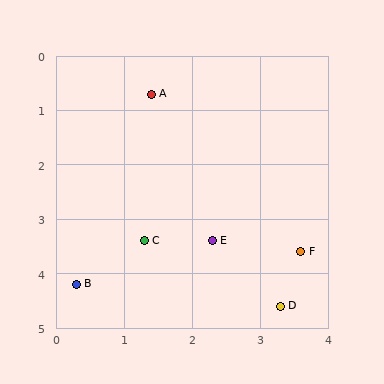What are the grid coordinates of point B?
Point B is at approximately (0.3, 4.2).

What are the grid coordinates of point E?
Point E is at approximately (2.3, 3.4).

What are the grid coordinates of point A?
Point A is at approximately (1.4, 0.7).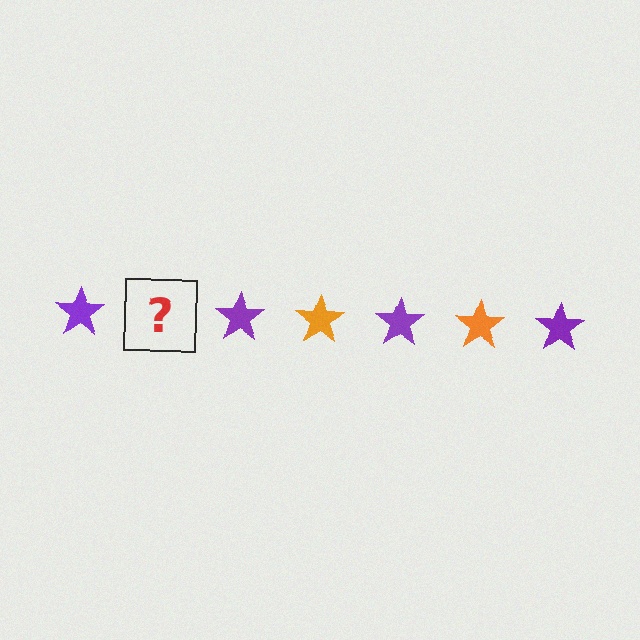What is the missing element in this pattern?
The missing element is an orange star.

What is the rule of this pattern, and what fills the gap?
The rule is that the pattern cycles through purple, orange stars. The gap should be filled with an orange star.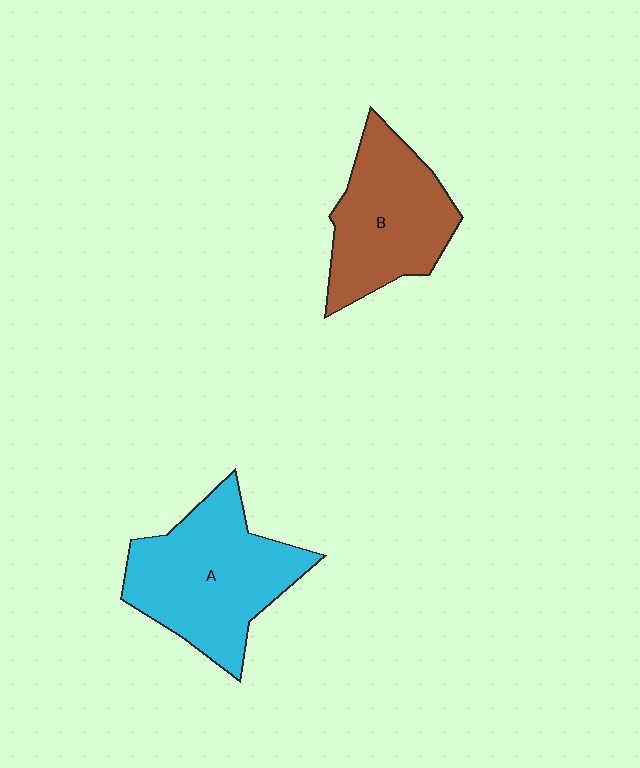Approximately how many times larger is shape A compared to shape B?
Approximately 1.2 times.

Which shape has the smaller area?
Shape B (brown).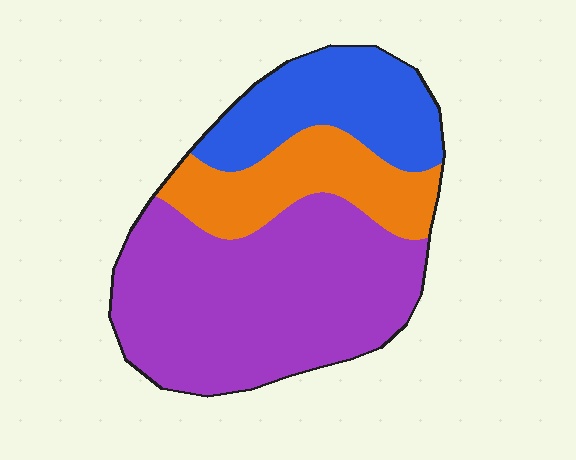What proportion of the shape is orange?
Orange covers roughly 20% of the shape.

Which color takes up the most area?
Purple, at roughly 55%.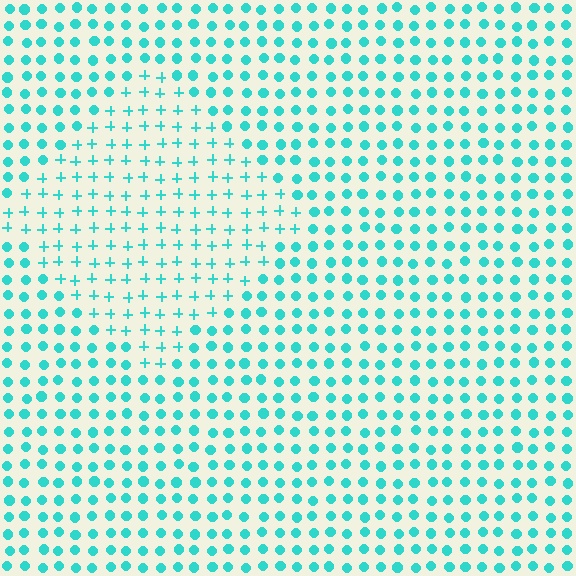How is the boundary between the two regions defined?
The boundary is defined by a change in element shape: plus signs inside vs. circles outside. All elements share the same color and spacing.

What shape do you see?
I see a diamond.